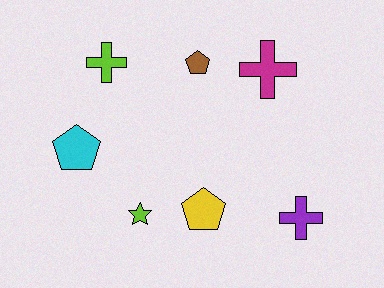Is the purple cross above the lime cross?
No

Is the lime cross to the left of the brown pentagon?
Yes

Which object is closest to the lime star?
The yellow pentagon is closest to the lime star.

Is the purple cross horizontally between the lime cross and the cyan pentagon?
No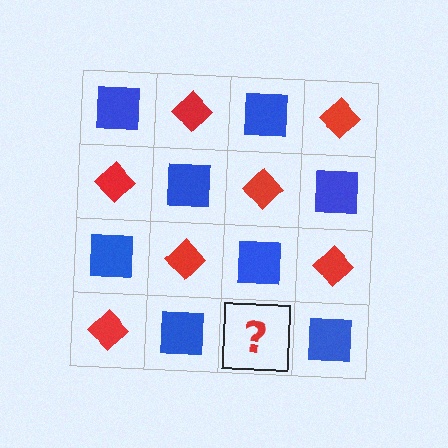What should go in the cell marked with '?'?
The missing cell should contain a red diamond.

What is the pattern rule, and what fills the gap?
The rule is that it alternates blue square and red diamond in a checkerboard pattern. The gap should be filled with a red diamond.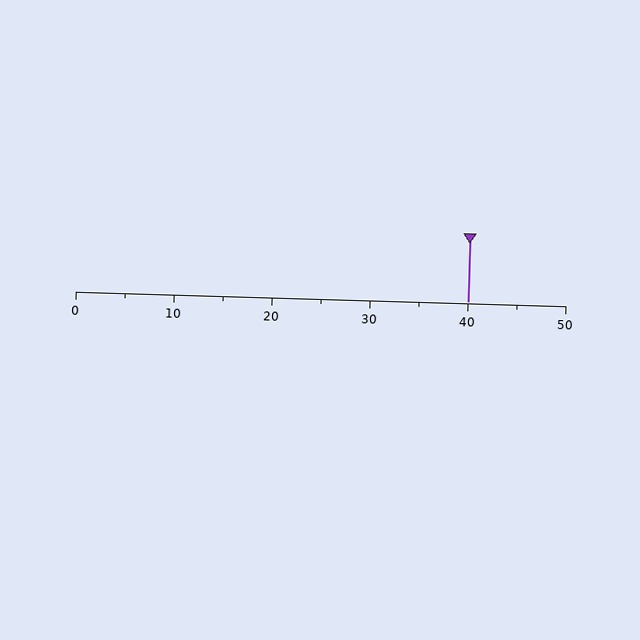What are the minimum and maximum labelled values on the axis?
The axis runs from 0 to 50.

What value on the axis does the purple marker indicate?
The marker indicates approximately 40.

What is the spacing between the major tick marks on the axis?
The major ticks are spaced 10 apart.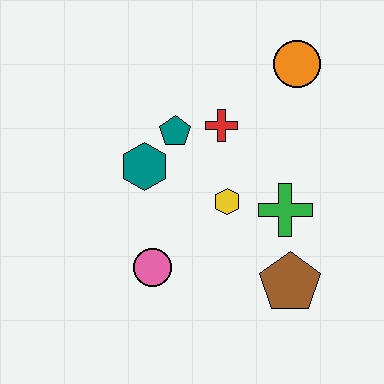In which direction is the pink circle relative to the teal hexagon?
The pink circle is below the teal hexagon.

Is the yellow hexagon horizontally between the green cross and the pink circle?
Yes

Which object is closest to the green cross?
The yellow hexagon is closest to the green cross.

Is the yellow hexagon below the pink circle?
No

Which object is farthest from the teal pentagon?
The brown pentagon is farthest from the teal pentagon.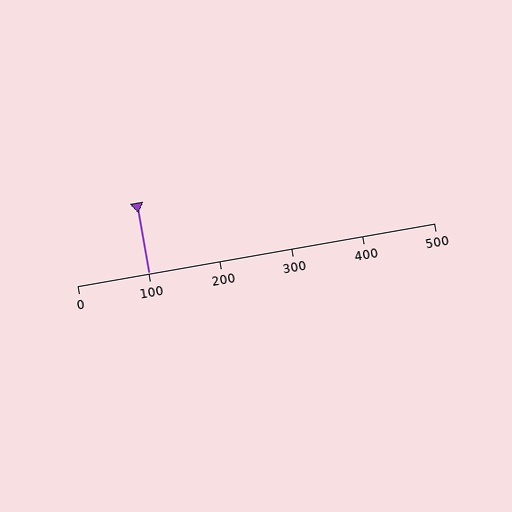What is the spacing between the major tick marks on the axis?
The major ticks are spaced 100 apart.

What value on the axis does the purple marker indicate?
The marker indicates approximately 100.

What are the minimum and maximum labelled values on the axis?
The axis runs from 0 to 500.